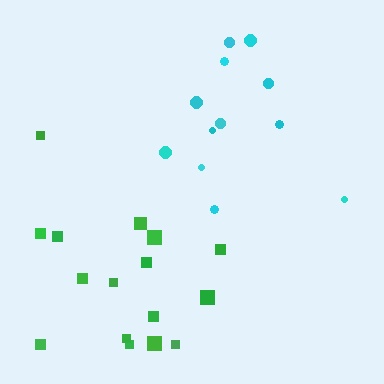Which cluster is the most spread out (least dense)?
Cyan.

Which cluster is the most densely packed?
Green.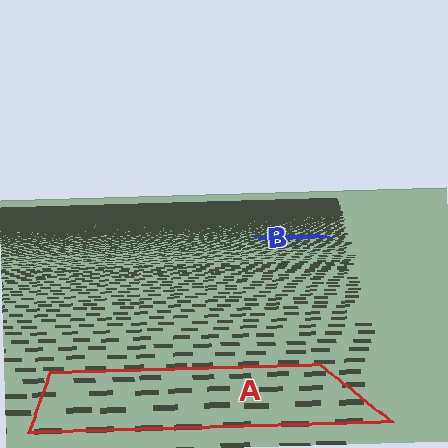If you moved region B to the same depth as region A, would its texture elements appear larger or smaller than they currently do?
They would appear larger. At a closer depth, the same texture elements are projected at a bigger on-screen size.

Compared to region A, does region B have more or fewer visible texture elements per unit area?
Region B has more texture elements per unit area — they are packed more densely because it is farther away.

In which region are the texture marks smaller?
The texture marks are smaller in region B, because it is farther away.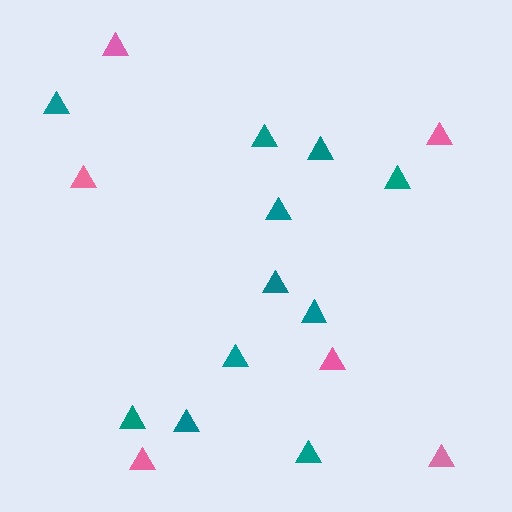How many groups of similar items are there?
There are 2 groups: one group of teal triangles (11) and one group of pink triangles (6).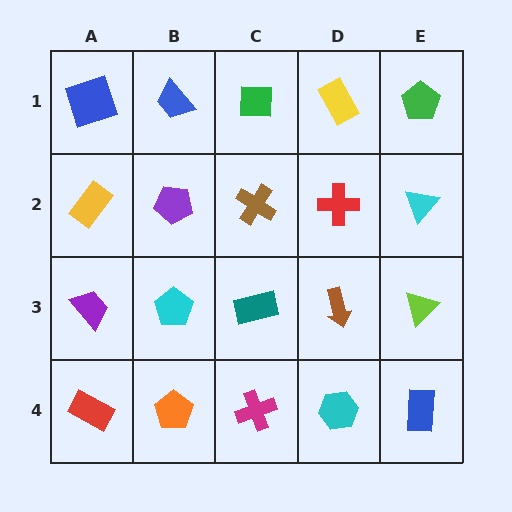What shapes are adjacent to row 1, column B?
A purple pentagon (row 2, column B), a blue square (row 1, column A), a green square (row 1, column C).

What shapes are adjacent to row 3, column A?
A yellow rectangle (row 2, column A), a red rectangle (row 4, column A), a cyan pentagon (row 3, column B).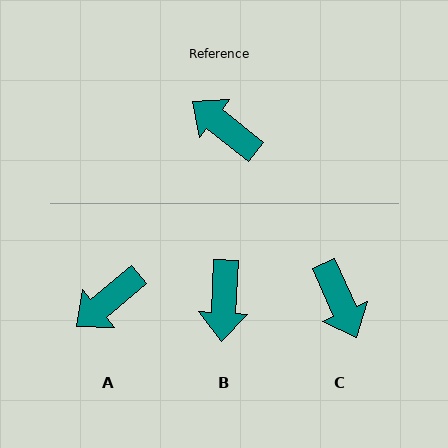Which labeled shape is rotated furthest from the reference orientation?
C, about 153 degrees away.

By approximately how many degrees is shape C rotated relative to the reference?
Approximately 153 degrees counter-clockwise.